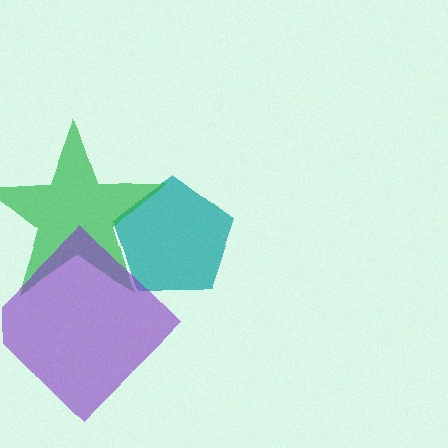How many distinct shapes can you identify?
There are 3 distinct shapes: a teal pentagon, a green star, a purple diamond.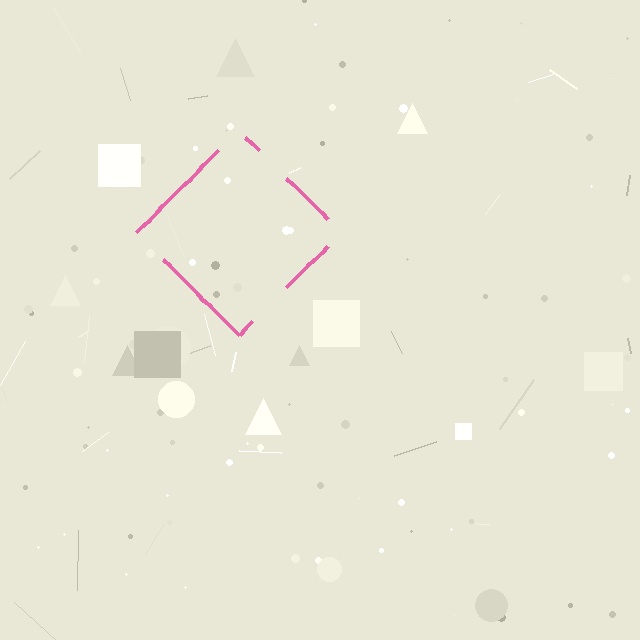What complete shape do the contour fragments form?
The contour fragments form a diamond.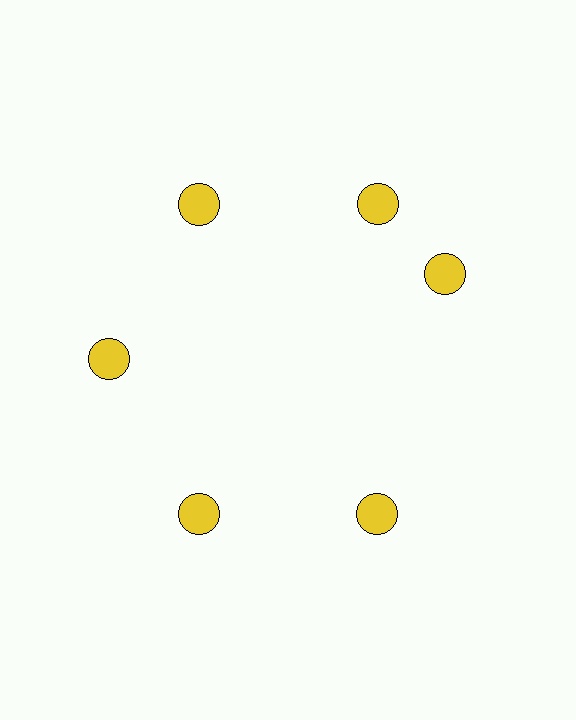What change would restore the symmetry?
The symmetry would be restored by rotating it back into even spacing with its neighbors so that all 6 circles sit at equal angles and equal distance from the center.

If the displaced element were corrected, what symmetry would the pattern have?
It would have 6-fold rotational symmetry — the pattern would map onto itself every 60 degrees.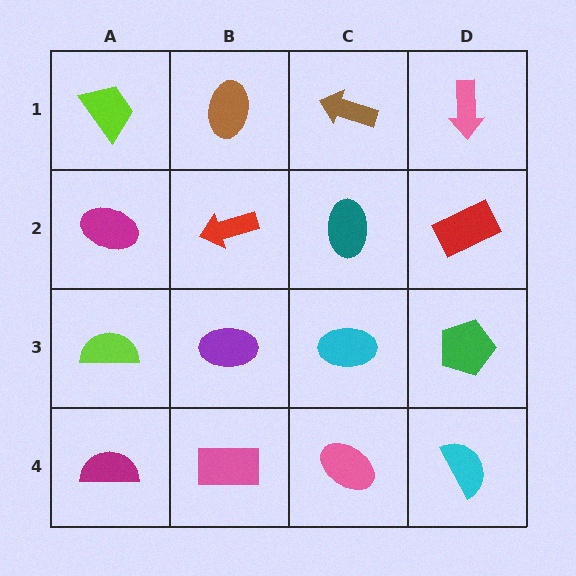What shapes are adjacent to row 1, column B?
A red arrow (row 2, column B), a lime trapezoid (row 1, column A), a brown arrow (row 1, column C).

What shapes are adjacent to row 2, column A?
A lime trapezoid (row 1, column A), a lime semicircle (row 3, column A), a red arrow (row 2, column B).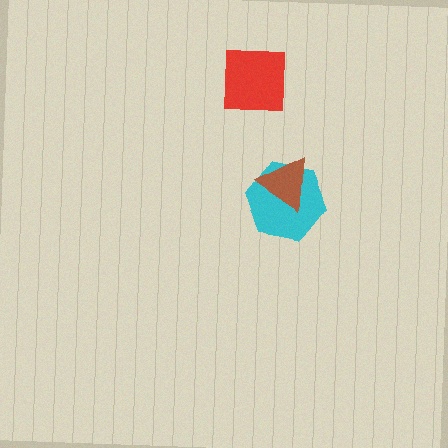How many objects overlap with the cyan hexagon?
1 object overlaps with the cyan hexagon.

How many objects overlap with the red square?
0 objects overlap with the red square.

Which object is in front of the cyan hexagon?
The brown triangle is in front of the cyan hexagon.